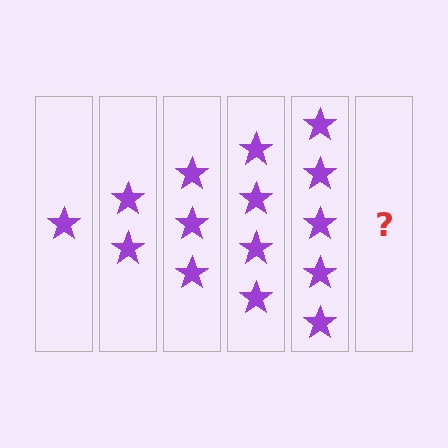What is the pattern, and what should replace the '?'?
The pattern is that each step adds one more star. The '?' should be 6 stars.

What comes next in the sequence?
The next element should be 6 stars.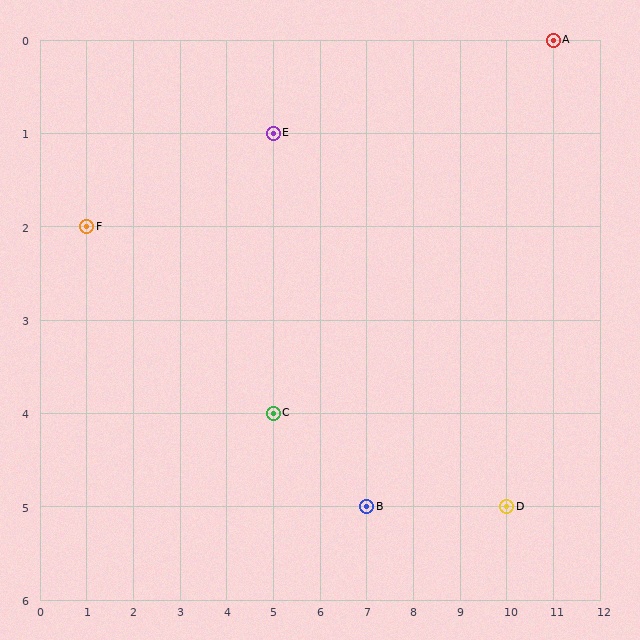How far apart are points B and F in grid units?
Points B and F are 6 columns and 3 rows apart (about 6.7 grid units diagonally).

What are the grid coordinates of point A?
Point A is at grid coordinates (11, 0).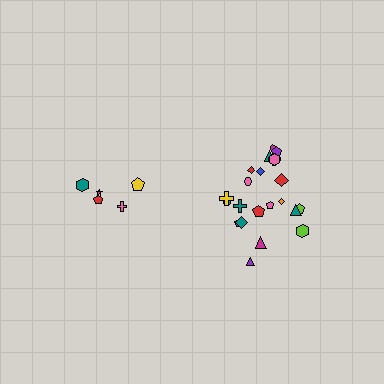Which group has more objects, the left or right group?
The right group.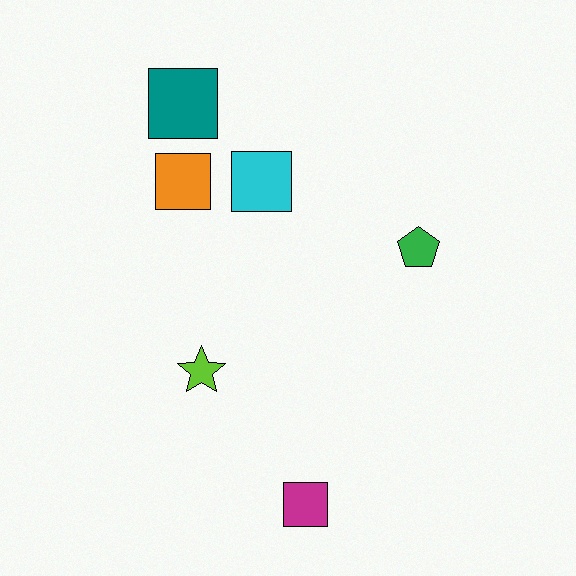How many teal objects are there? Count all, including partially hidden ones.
There is 1 teal object.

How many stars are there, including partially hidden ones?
There is 1 star.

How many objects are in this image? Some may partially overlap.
There are 6 objects.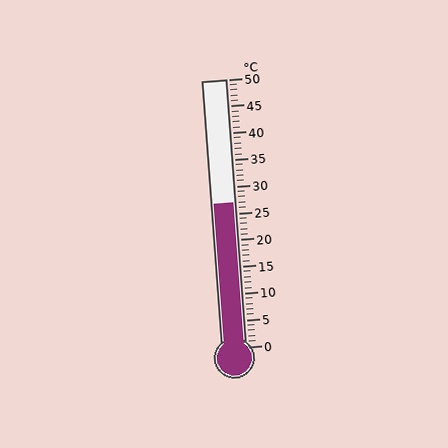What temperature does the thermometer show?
The thermometer shows approximately 27°C.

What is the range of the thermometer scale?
The thermometer scale ranges from 0°C to 50°C.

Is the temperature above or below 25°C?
The temperature is above 25°C.